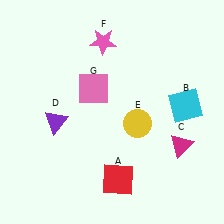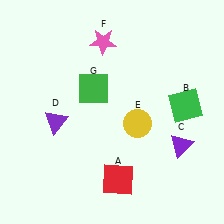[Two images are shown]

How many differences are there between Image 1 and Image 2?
There are 3 differences between the two images.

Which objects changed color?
B changed from cyan to green. C changed from magenta to purple. G changed from pink to green.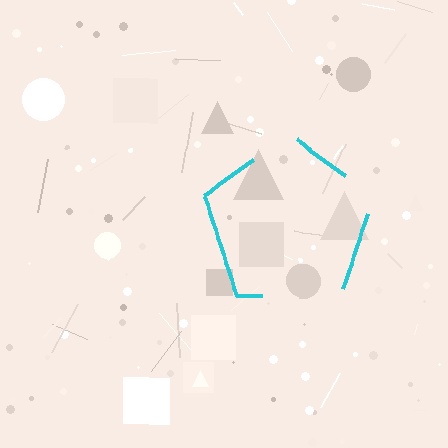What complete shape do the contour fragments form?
The contour fragments form a pentagon.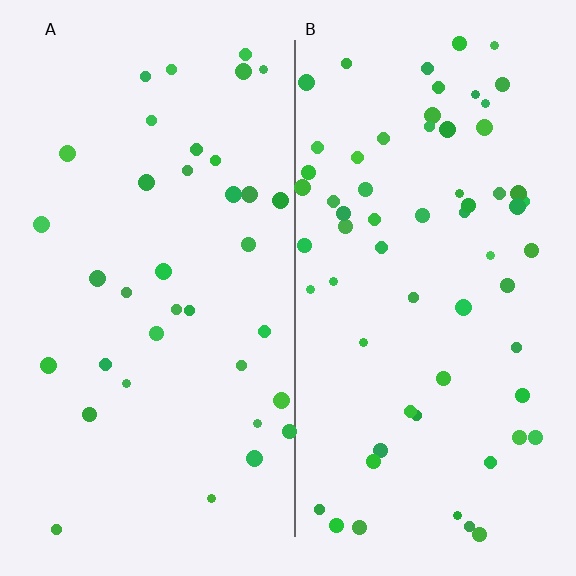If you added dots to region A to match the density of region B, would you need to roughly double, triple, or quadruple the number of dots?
Approximately double.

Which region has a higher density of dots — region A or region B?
B (the right).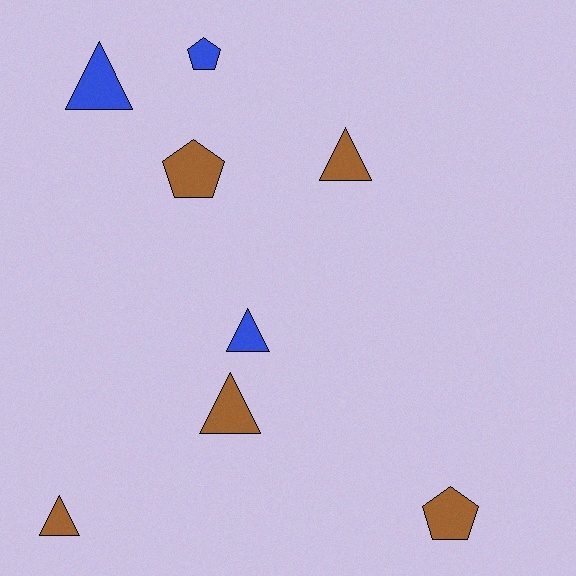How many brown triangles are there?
There are 3 brown triangles.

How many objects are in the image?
There are 8 objects.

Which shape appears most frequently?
Triangle, with 5 objects.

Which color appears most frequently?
Brown, with 5 objects.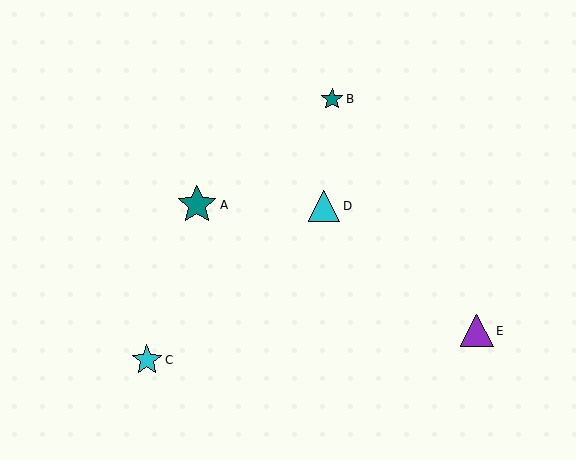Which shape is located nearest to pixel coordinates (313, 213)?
The cyan triangle (labeled D) at (324, 206) is nearest to that location.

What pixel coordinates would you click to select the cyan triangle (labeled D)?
Click at (324, 206) to select the cyan triangle D.